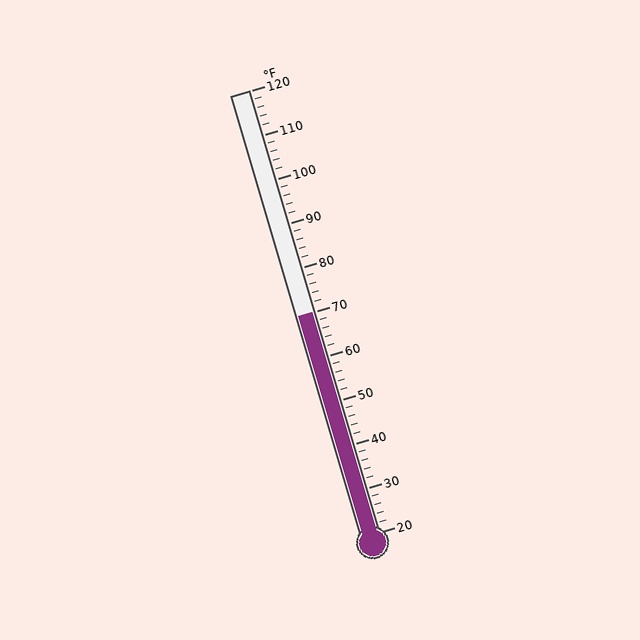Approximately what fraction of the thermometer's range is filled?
The thermometer is filled to approximately 50% of its range.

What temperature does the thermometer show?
The thermometer shows approximately 70°F.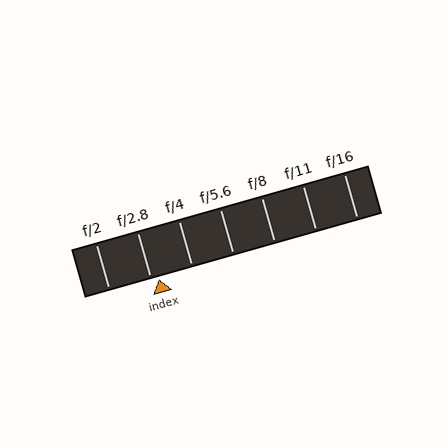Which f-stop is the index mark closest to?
The index mark is closest to f/2.8.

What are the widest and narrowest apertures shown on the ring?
The widest aperture shown is f/2 and the narrowest is f/16.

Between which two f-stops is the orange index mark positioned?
The index mark is between f/2.8 and f/4.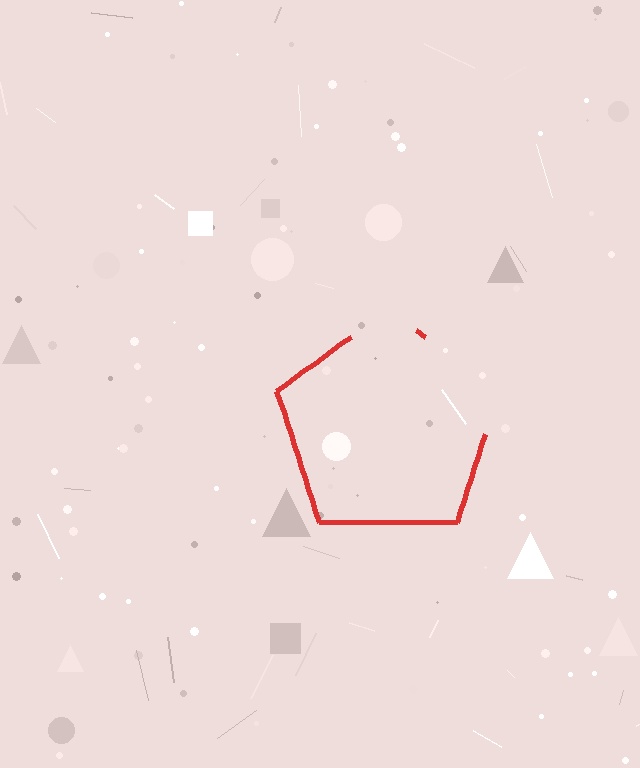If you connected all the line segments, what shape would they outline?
They would outline a pentagon.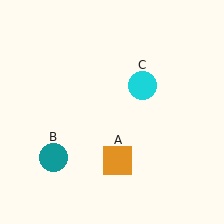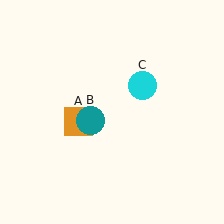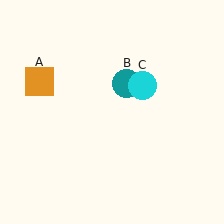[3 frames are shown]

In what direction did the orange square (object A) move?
The orange square (object A) moved up and to the left.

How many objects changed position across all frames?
2 objects changed position: orange square (object A), teal circle (object B).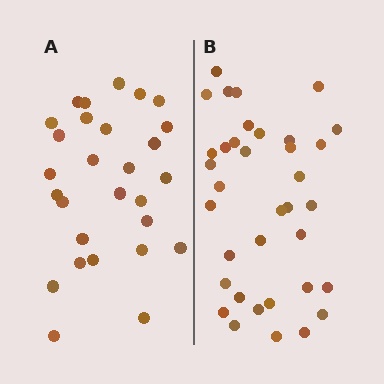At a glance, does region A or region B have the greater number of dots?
Region B (the right region) has more dots.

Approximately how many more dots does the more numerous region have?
Region B has roughly 8 or so more dots than region A.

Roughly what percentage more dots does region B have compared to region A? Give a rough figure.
About 30% more.